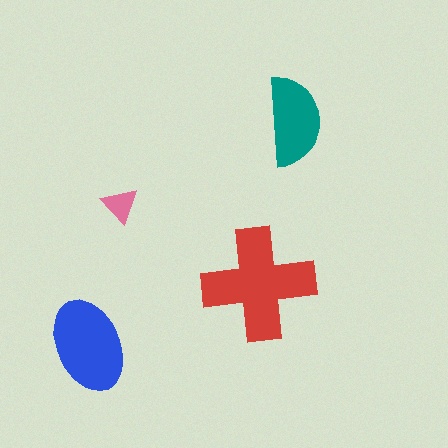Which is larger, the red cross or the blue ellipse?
The red cross.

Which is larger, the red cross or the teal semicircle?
The red cross.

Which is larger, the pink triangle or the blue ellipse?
The blue ellipse.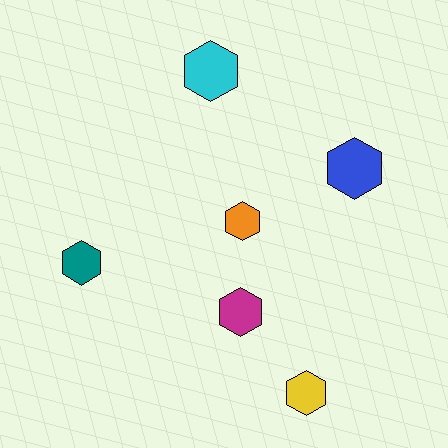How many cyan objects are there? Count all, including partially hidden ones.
There is 1 cyan object.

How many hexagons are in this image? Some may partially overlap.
There are 6 hexagons.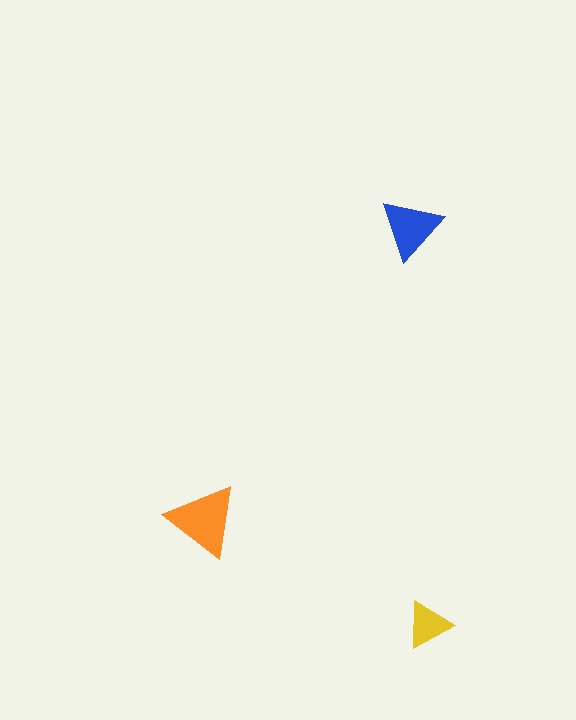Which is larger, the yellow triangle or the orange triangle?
The orange one.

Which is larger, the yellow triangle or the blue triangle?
The blue one.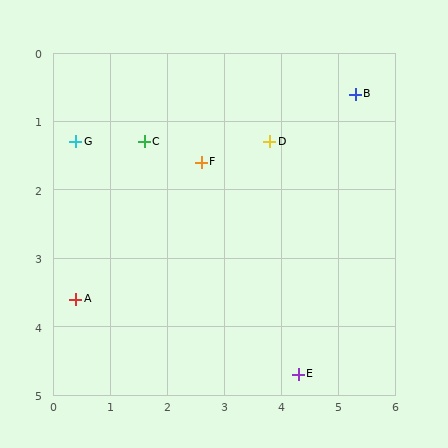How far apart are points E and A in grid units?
Points E and A are about 4.1 grid units apart.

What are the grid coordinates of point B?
Point B is at approximately (5.3, 0.6).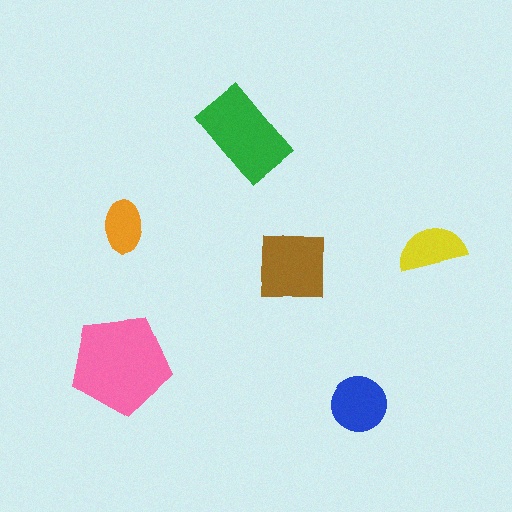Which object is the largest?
The pink pentagon.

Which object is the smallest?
The orange ellipse.